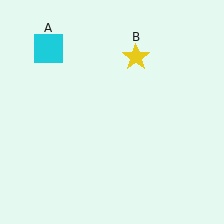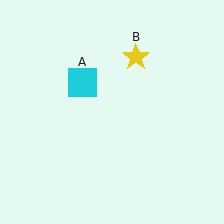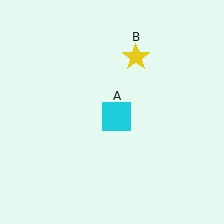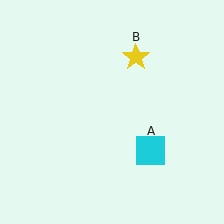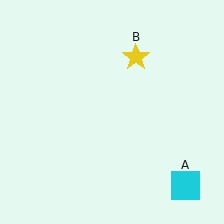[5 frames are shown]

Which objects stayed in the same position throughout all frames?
Yellow star (object B) remained stationary.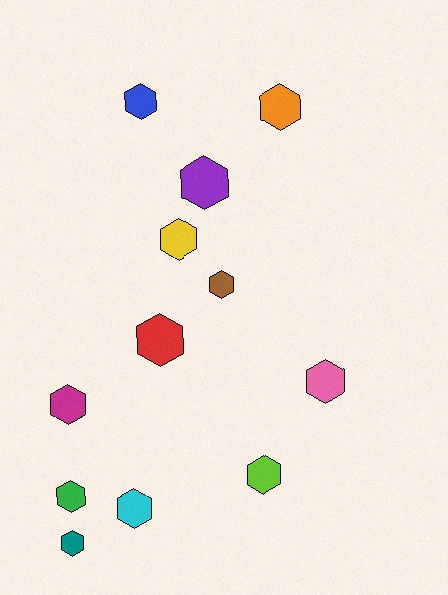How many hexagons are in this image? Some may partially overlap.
There are 12 hexagons.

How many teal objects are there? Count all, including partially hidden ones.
There is 1 teal object.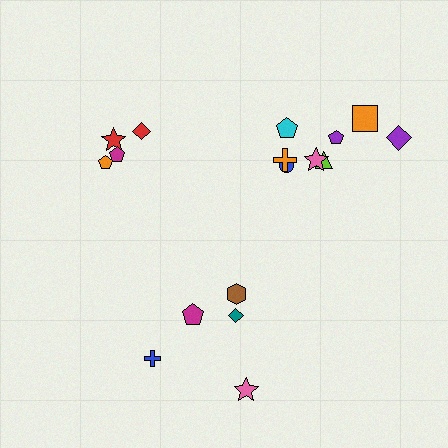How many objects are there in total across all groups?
There are 17 objects.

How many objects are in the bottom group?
There are 5 objects.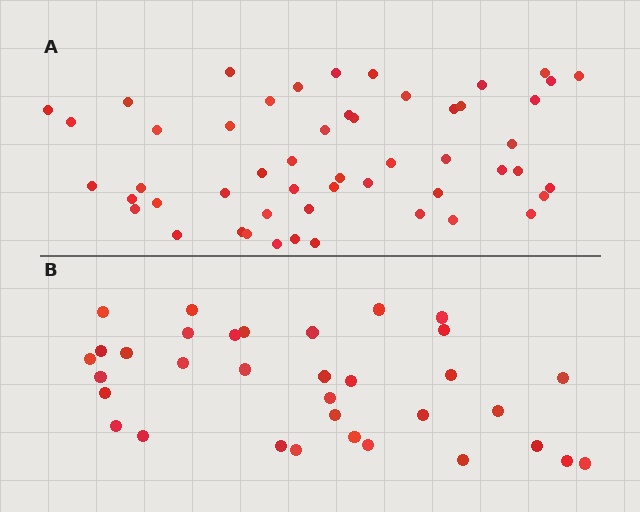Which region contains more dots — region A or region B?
Region A (the top region) has more dots.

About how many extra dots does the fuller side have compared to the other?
Region A has approximately 20 more dots than region B.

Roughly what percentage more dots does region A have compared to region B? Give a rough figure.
About 55% more.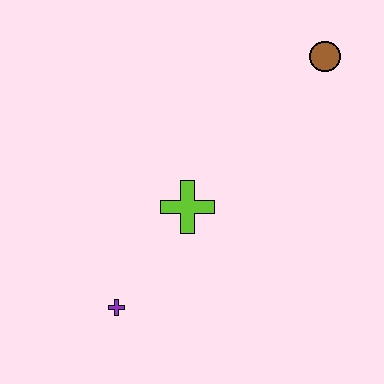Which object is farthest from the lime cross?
The brown circle is farthest from the lime cross.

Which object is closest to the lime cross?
The purple cross is closest to the lime cross.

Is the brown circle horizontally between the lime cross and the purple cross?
No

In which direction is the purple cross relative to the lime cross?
The purple cross is below the lime cross.